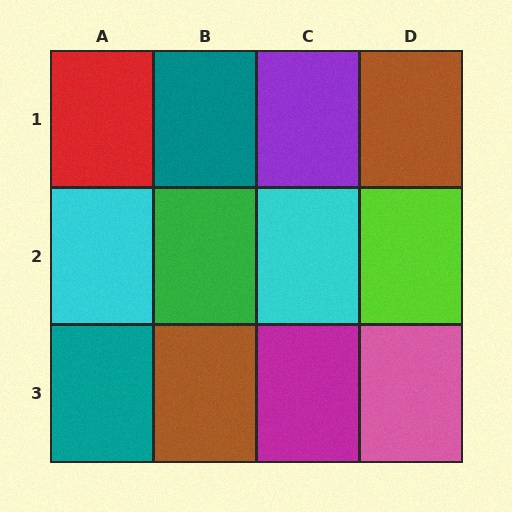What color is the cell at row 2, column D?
Lime.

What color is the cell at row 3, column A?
Teal.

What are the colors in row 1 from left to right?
Red, teal, purple, brown.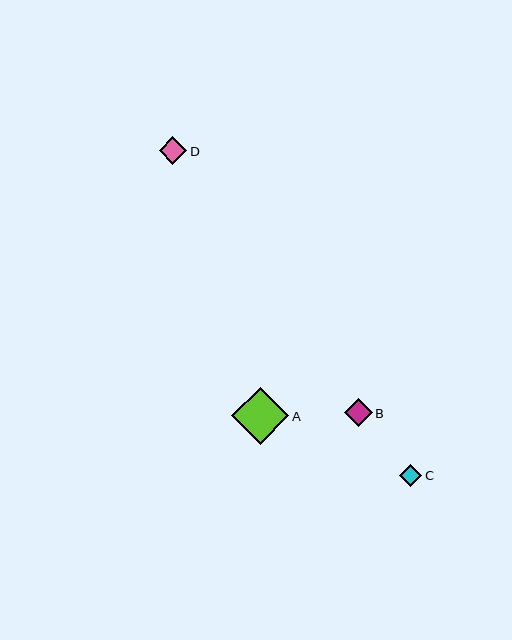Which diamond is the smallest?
Diamond C is the smallest with a size of approximately 22 pixels.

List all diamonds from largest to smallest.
From largest to smallest: A, B, D, C.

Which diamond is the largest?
Diamond A is the largest with a size of approximately 58 pixels.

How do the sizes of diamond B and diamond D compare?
Diamond B and diamond D are approximately the same size.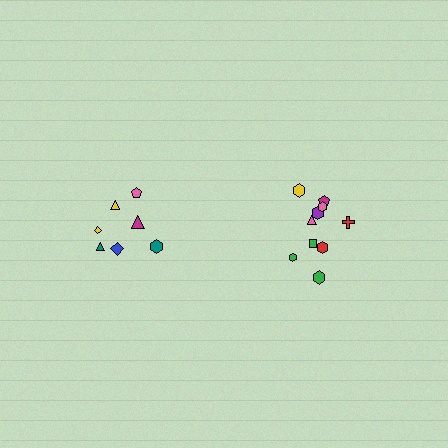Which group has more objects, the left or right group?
The right group.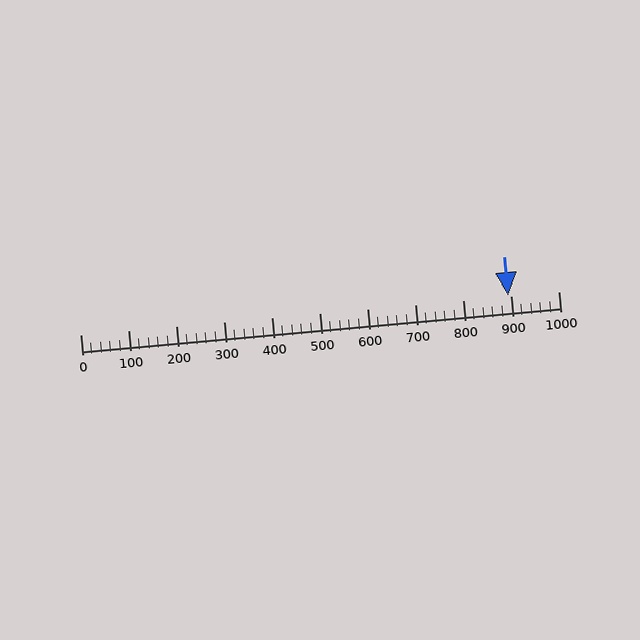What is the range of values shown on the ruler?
The ruler shows values from 0 to 1000.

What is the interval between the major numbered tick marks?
The major tick marks are spaced 100 units apart.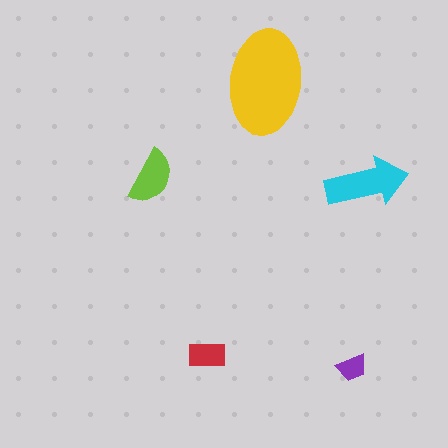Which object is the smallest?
The purple trapezoid.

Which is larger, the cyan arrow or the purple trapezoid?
The cyan arrow.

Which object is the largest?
The yellow ellipse.